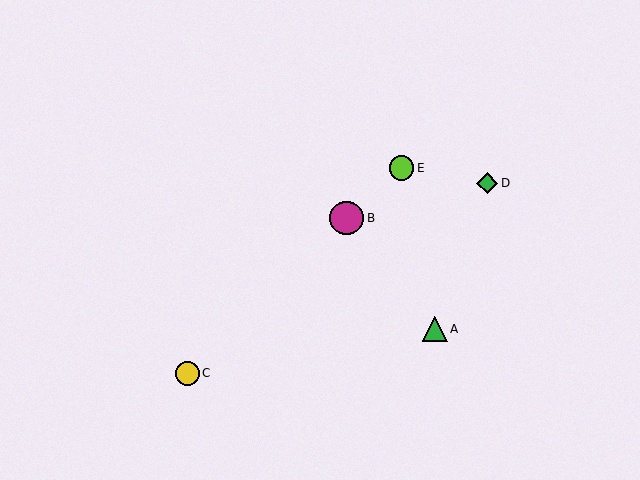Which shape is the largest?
The magenta circle (labeled B) is the largest.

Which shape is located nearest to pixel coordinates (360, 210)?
The magenta circle (labeled B) at (347, 218) is nearest to that location.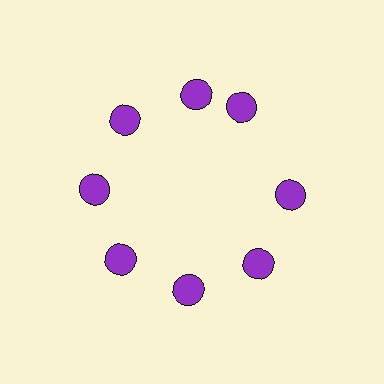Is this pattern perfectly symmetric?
No. The 8 purple circles are arranged in a ring, but one element near the 2 o'clock position is rotated out of alignment along the ring, breaking the 8-fold rotational symmetry.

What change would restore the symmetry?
The symmetry would be restored by rotating it back into even spacing with its neighbors so that all 8 circles sit at equal angles and equal distance from the center.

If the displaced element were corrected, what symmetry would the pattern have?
It would have 8-fold rotational symmetry — the pattern would map onto itself every 45 degrees.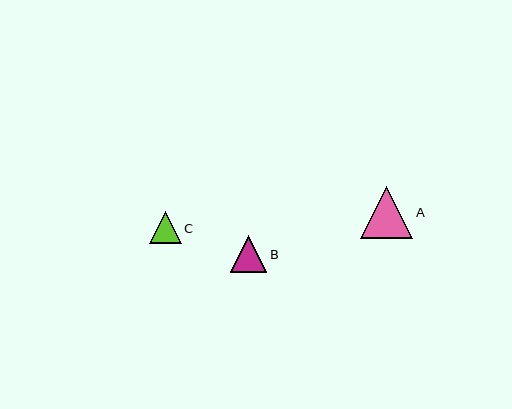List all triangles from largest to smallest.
From largest to smallest: A, B, C.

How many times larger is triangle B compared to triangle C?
Triangle B is approximately 1.1 times the size of triangle C.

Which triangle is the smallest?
Triangle C is the smallest with a size of approximately 32 pixels.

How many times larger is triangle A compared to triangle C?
Triangle A is approximately 1.7 times the size of triangle C.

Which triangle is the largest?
Triangle A is the largest with a size of approximately 52 pixels.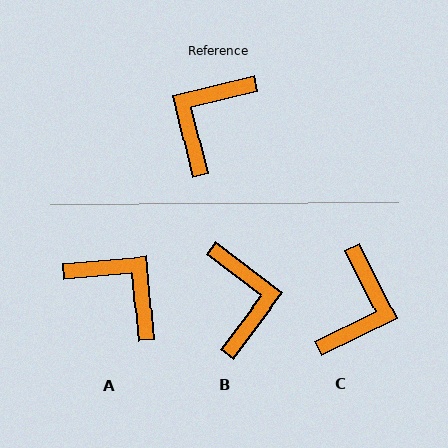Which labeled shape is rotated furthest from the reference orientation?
C, about 167 degrees away.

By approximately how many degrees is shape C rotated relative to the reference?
Approximately 167 degrees clockwise.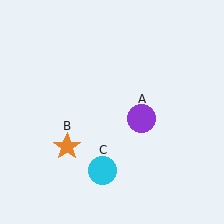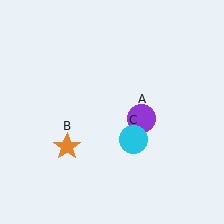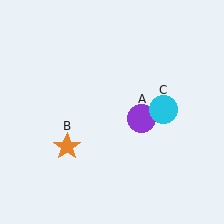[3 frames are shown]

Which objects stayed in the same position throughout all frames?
Purple circle (object A) and orange star (object B) remained stationary.